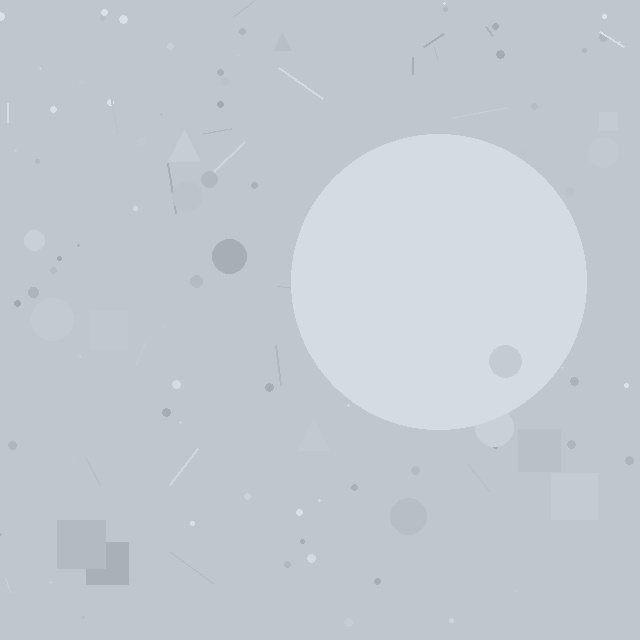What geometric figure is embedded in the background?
A circle is embedded in the background.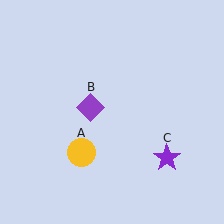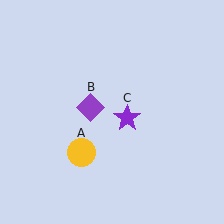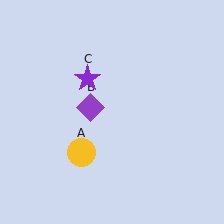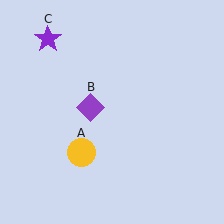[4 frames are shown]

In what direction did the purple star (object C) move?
The purple star (object C) moved up and to the left.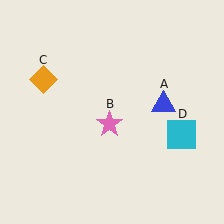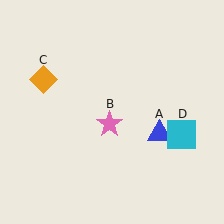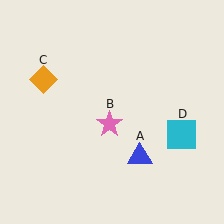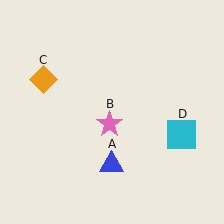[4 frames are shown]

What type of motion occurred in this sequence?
The blue triangle (object A) rotated clockwise around the center of the scene.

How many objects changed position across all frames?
1 object changed position: blue triangle (object A).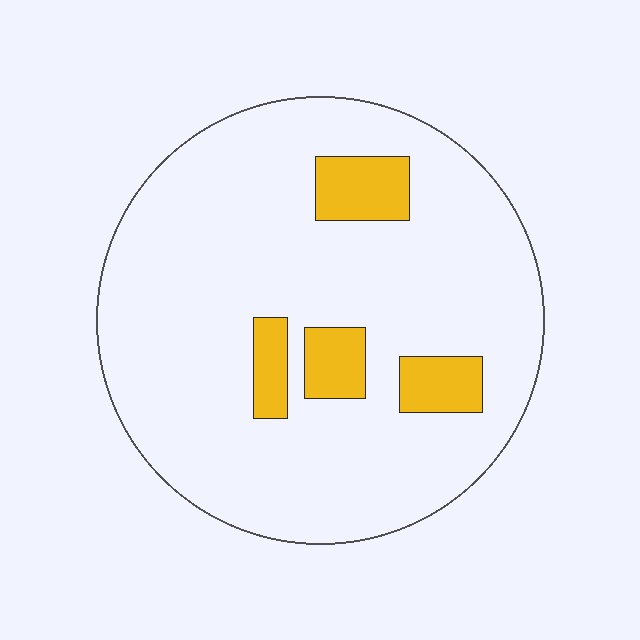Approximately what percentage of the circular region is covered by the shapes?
Approximately 10%.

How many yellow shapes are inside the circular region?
4.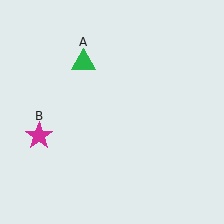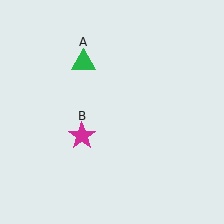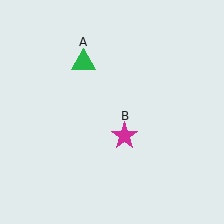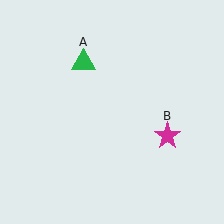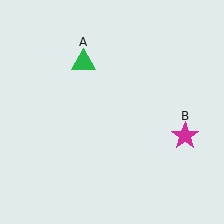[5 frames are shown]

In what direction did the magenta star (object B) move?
The magenta star (object B) moved right.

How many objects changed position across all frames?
1 object changed position: magenta star (object B).